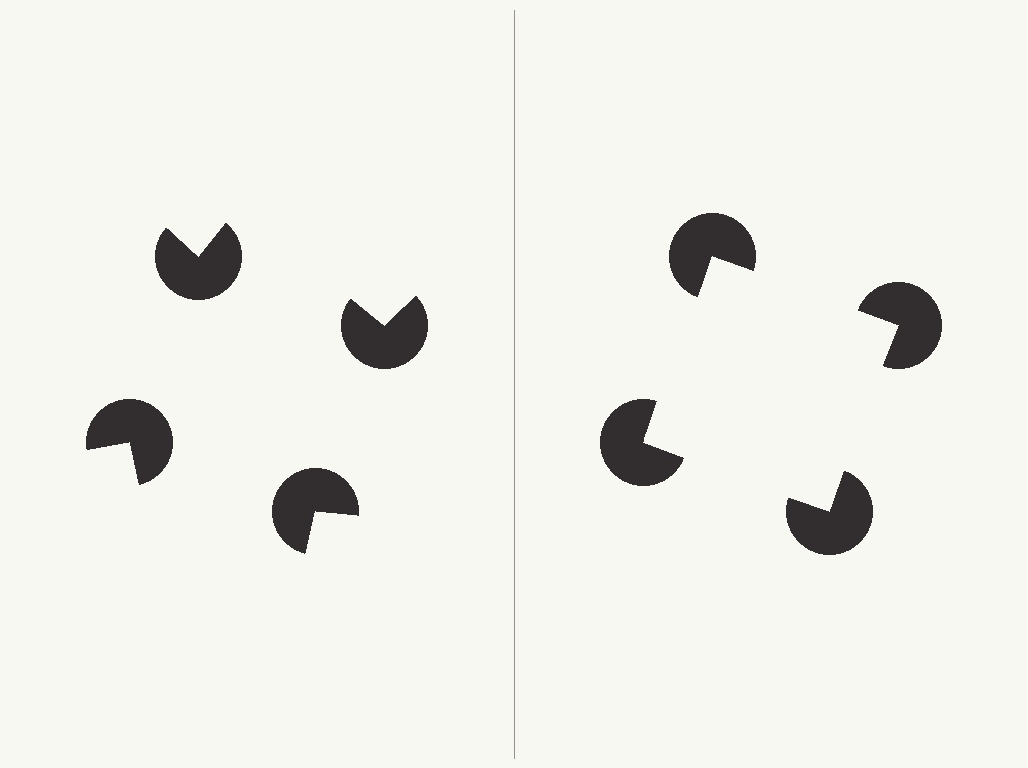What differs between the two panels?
The pac-man discs are positioned identically on both sides; only the wedge orientations differ. On the right they align to a square; on the left they are misaligned.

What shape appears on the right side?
An illusory square.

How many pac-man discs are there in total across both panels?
8 — 4 on each side.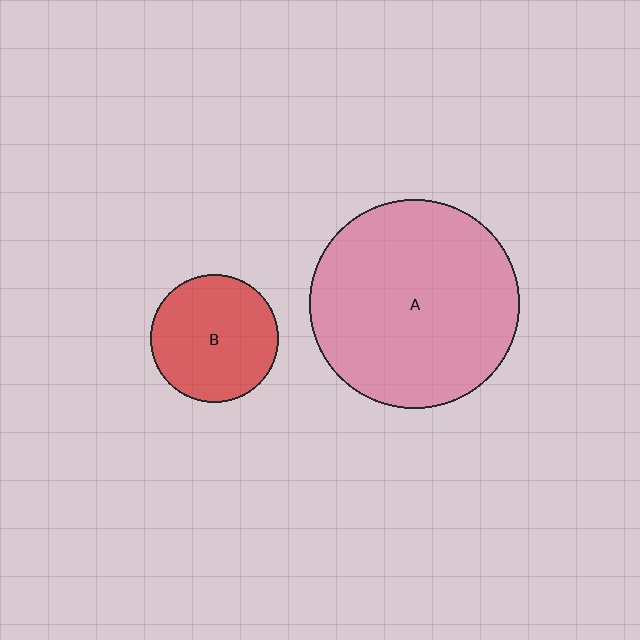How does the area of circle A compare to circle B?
Approximately 2.7 times.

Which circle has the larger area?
Circle A (pink).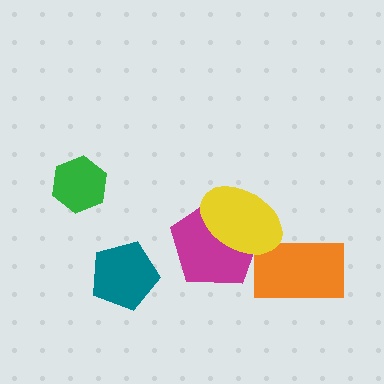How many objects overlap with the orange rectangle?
1 object overlaps with the orange rectangle.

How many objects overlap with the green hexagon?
0 objects overlap with the green hexagon.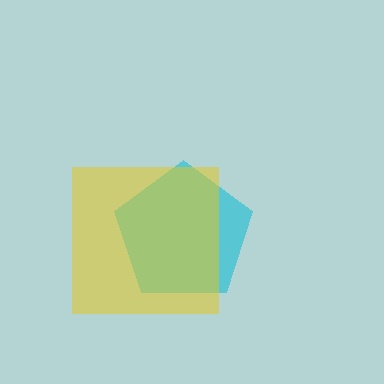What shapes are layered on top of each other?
The layered shapes are: a cyan pentagon, a yellow square.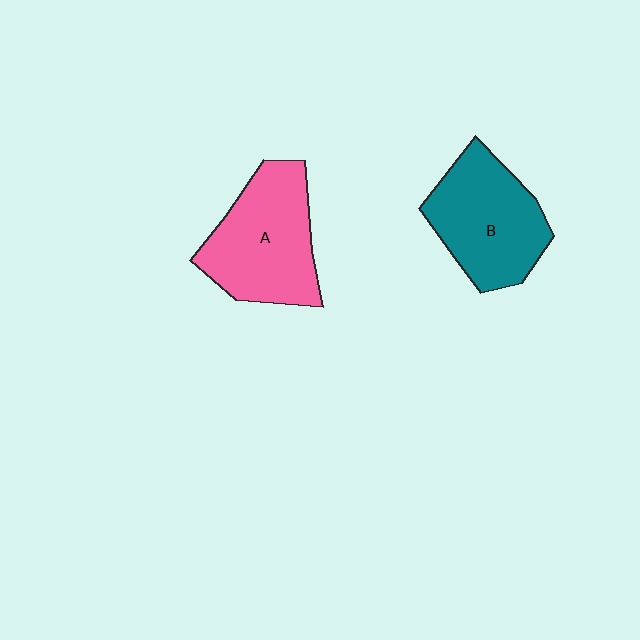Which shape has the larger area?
Shape A (pink).